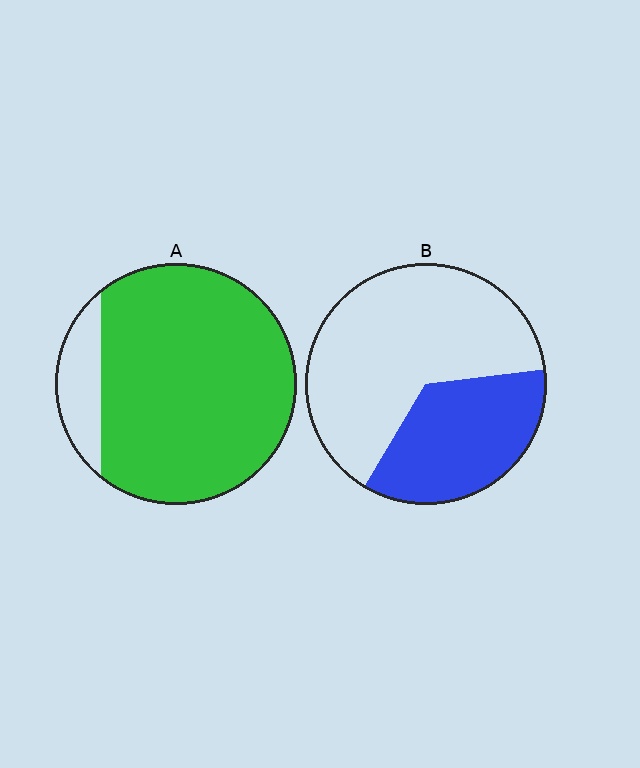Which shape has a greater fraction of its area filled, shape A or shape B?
Shape A.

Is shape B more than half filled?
No.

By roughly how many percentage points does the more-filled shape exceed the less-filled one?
By roughly 50 percentage points (A over B).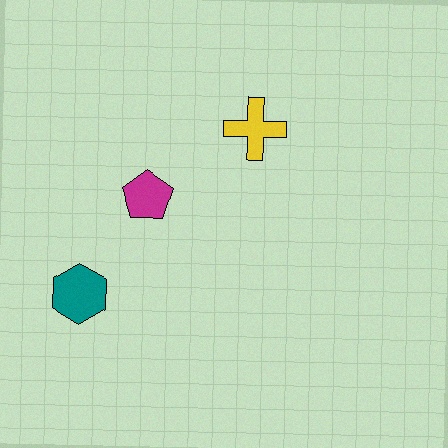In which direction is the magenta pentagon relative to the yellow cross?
The magenta pentagon is to the left of the yellow cross.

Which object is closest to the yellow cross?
The magenta pentagon is closest to the yellow cross.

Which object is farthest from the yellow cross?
The teal hexagon is farthest from the yellow cross.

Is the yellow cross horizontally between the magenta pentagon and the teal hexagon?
No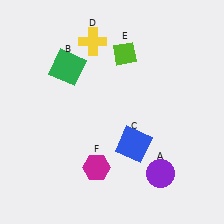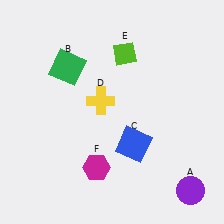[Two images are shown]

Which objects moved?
The objects that moved are: the purple circle (A), the yellow cross (D).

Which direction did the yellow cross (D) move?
The yellow cross (D) moved down.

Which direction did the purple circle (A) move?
The purple circle (A) moved right.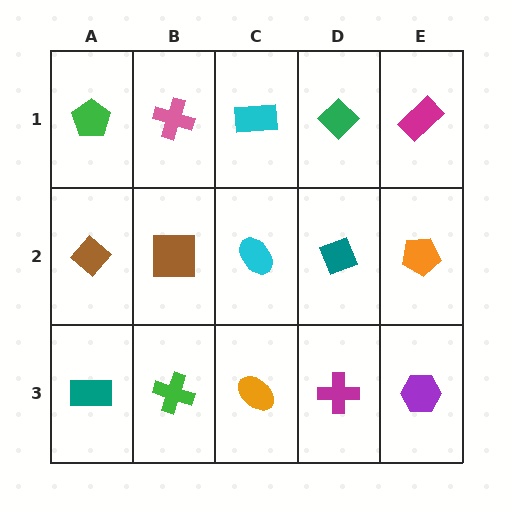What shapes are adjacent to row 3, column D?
A teal diamond (row 2, column D), an orange ellipse (row 3, column C), a purple hexagon (row 3, column E).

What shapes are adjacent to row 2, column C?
A cyan rectangle (row 1, column C), an orange ellipse (row 3, column C), a brown square (row 2, column B), a teal diamond (row 2, column D).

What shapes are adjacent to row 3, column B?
A brown square (row 2, column B), a teal rectangle (row 3, column A), an orange ellipse (row 3, column C).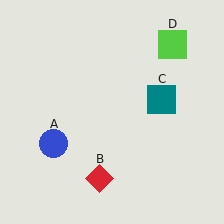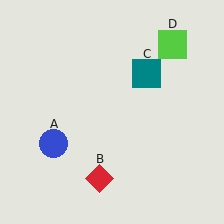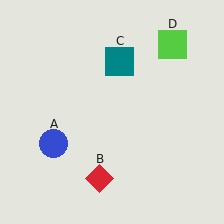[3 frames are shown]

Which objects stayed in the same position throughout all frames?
Blue circle (object A) and red diamond (object B) and lime square (object D) remained stationary.